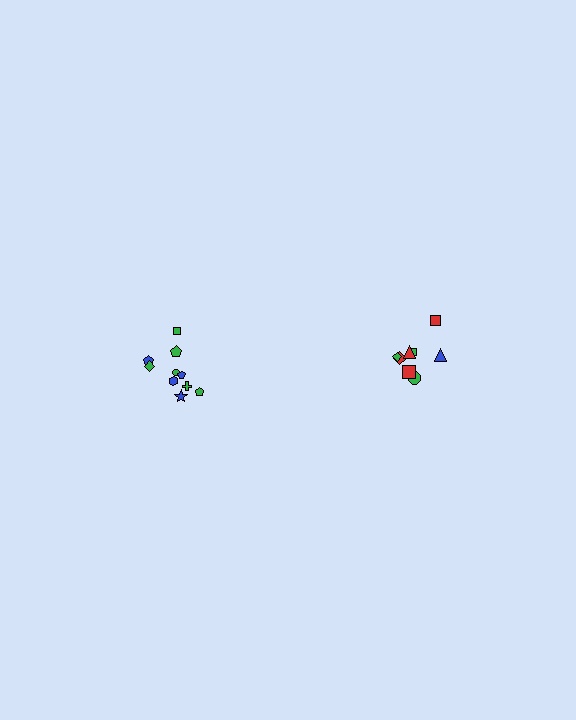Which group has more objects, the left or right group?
The left group.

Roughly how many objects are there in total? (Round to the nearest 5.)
Roughly 20 objects in total.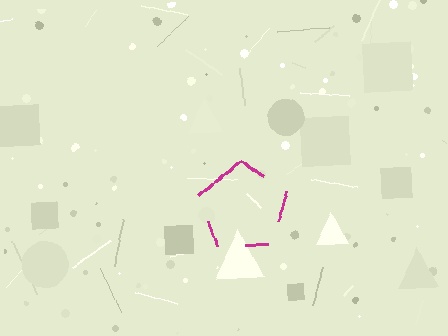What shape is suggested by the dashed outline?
The dashed outline suggests a pentagon.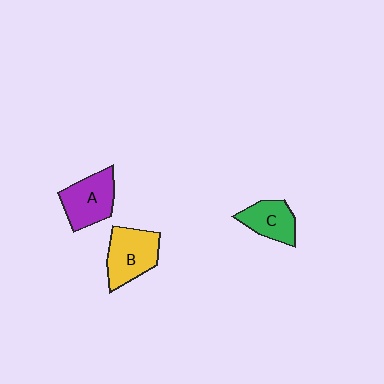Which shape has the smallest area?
Shape C (green).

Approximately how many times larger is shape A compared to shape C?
Approximately 1.3 times.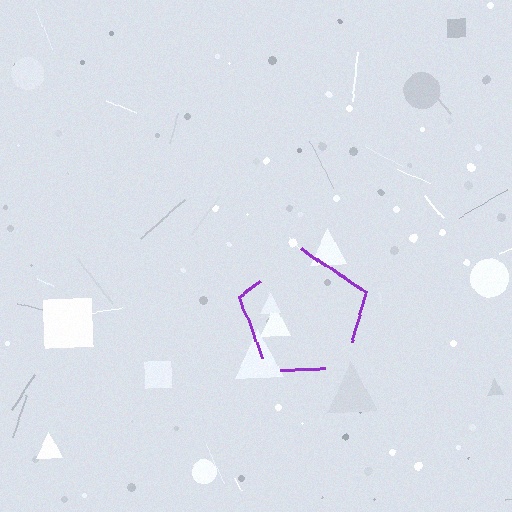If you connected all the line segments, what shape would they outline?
They would outline a pentagon.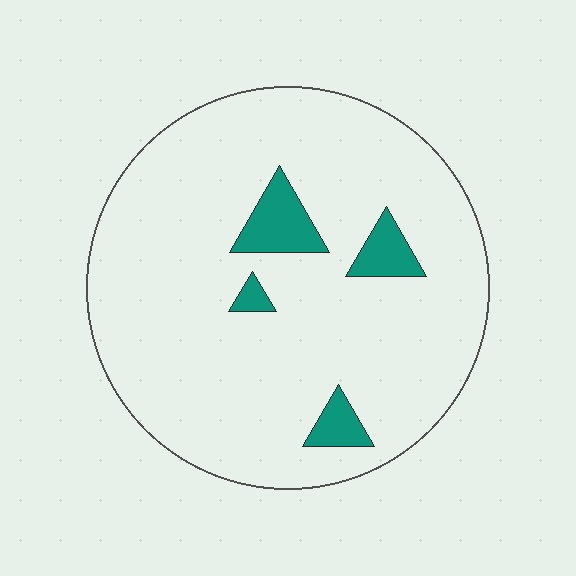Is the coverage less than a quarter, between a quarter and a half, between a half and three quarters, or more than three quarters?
Less than a quarter.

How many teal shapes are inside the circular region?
4.